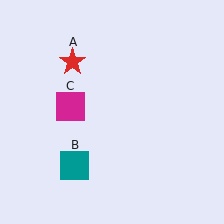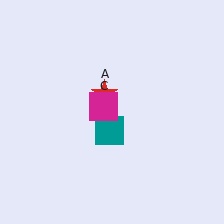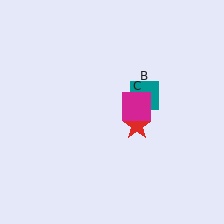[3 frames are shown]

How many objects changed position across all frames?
3 objects changed position: red star (object A), teal square (object B), magenta square (object C).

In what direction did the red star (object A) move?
The red star (object A) moved down and to the right.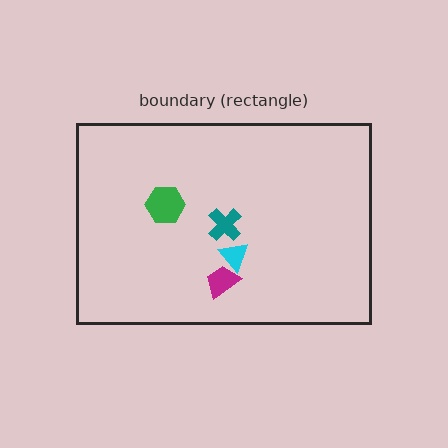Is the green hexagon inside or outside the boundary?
Inside.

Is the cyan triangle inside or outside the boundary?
Inside.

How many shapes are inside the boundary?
4 inside, 0 outside.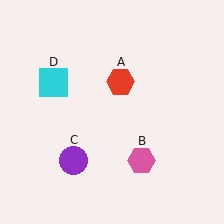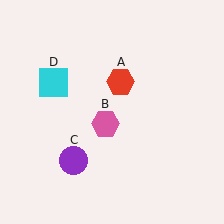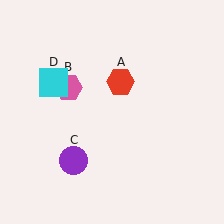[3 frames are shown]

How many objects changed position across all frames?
1 object changed position: pink hexagon (object B).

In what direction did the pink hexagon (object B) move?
The pink hexagon (object B) moved up and to the left.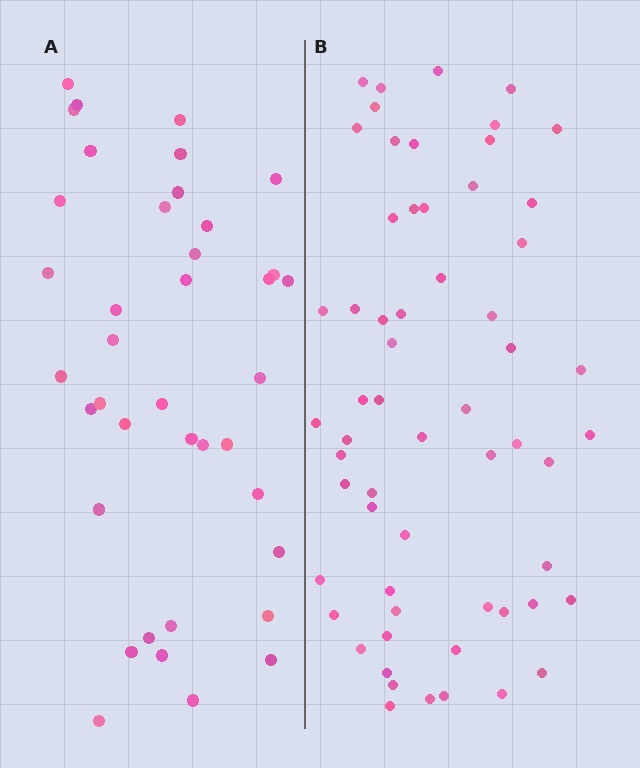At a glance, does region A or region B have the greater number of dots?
Region B (the right region) has more dots.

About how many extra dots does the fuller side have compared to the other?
Region B has approximately 20 more dots than region A.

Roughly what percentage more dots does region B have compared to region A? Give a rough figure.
About 55% more.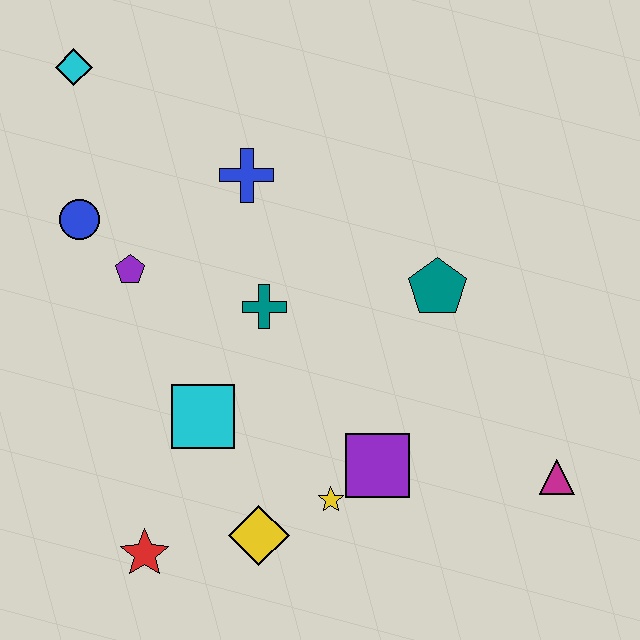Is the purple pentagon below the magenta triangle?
No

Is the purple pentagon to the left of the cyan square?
Yes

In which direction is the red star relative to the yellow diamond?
The red star is to the left of the yellow diamond.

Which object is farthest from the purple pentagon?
The magenta triangle is farthest from the purple pentagon.